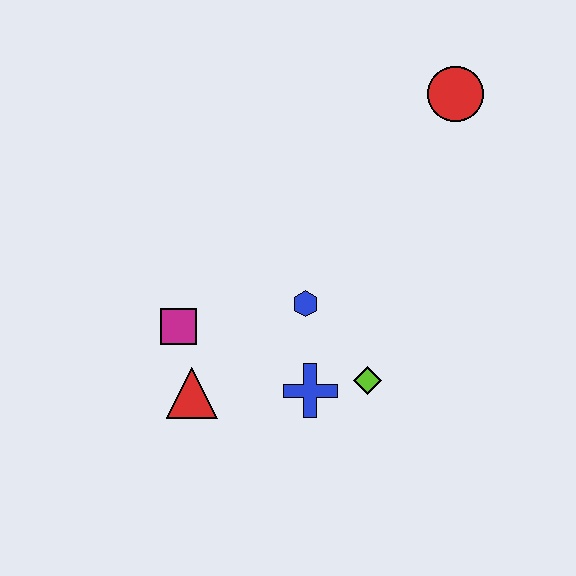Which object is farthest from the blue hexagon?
The red circle is farthest from the blue hexagon.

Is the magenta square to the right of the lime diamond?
No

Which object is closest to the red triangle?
The magenta square is closest to the red triangle.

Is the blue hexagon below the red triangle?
No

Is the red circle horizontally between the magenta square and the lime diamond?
No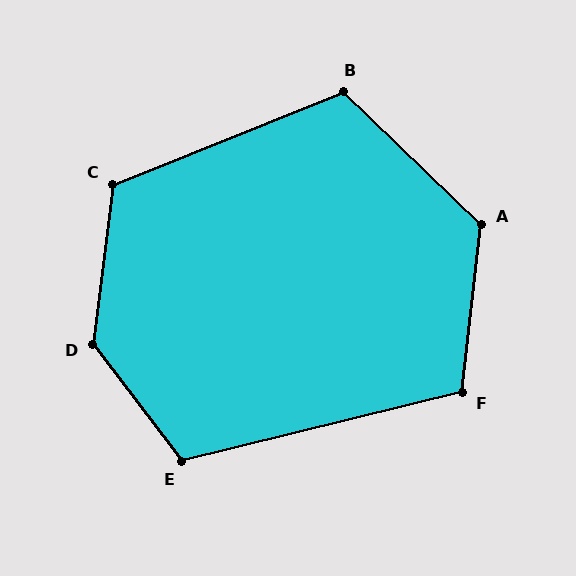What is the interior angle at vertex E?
Approximately 114 degrees (obtuse).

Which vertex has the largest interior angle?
D, at approximately 136 degrees.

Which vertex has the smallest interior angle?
F, at approximately 110 degrees.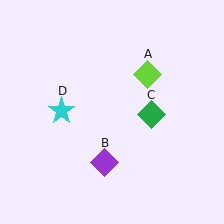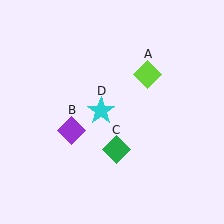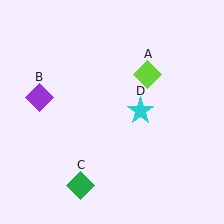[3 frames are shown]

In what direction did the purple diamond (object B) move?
The purple diamond (object B) moved up and to the left.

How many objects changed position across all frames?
3 objects changed position: purple diamond (object B), green diamond (object C), cyan star (object D).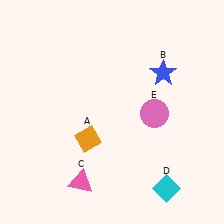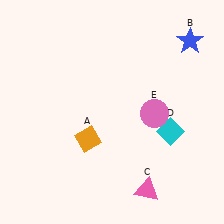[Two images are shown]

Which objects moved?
The objects that moved are: the blue star (B), the pink triangle (C), the cyan diamond (D).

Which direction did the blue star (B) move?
The blue star (B) moved up.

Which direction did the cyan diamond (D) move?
The cyan diamond (D) moved up.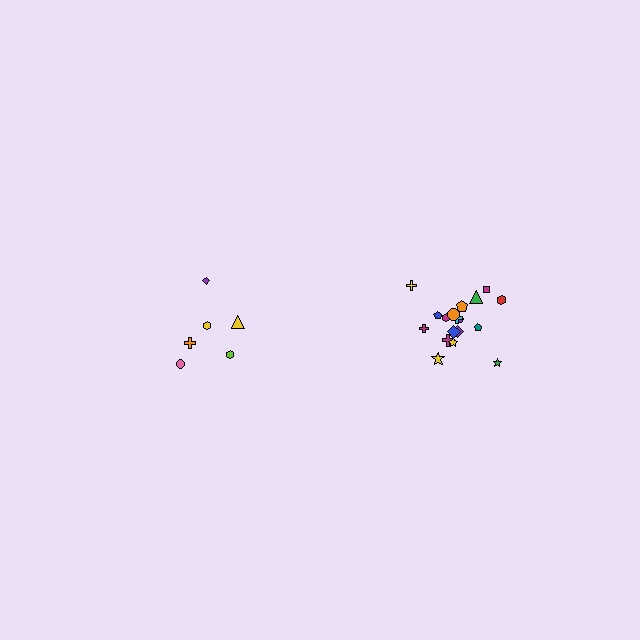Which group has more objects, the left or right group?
The right group.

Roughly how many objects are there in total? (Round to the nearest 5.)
Roughly 25 objects in total.